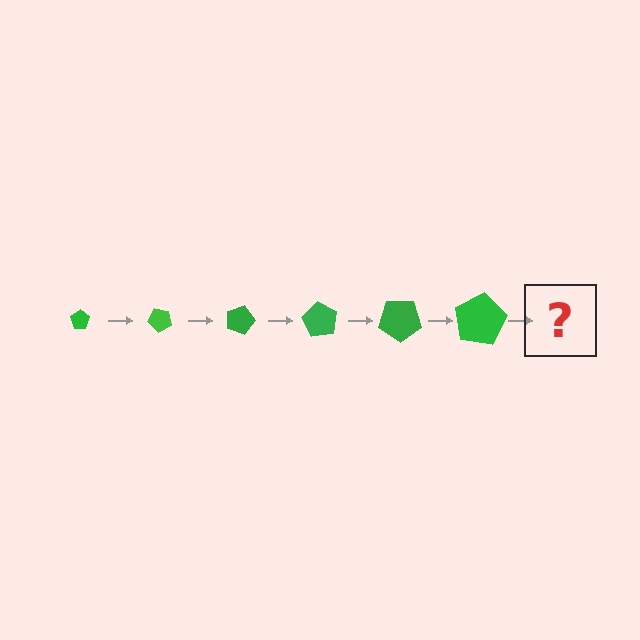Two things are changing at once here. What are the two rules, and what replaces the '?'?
The two rules are that the pentagon grows larger each step and it rotates 45 degrees each step. The '?' should be a pentagon, larger than the previous one and rotated 270 degrees from the start.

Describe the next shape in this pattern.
It should be a pentagon, larger than the previous one and rotated 270 degrees from the start.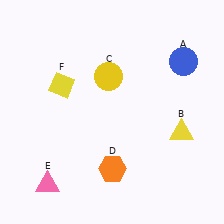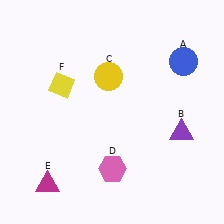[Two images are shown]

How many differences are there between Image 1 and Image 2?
There are 3 differences between the two images.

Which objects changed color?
B changed from yellow to purple. D changed from orange to pink. E changed from pink to magenta.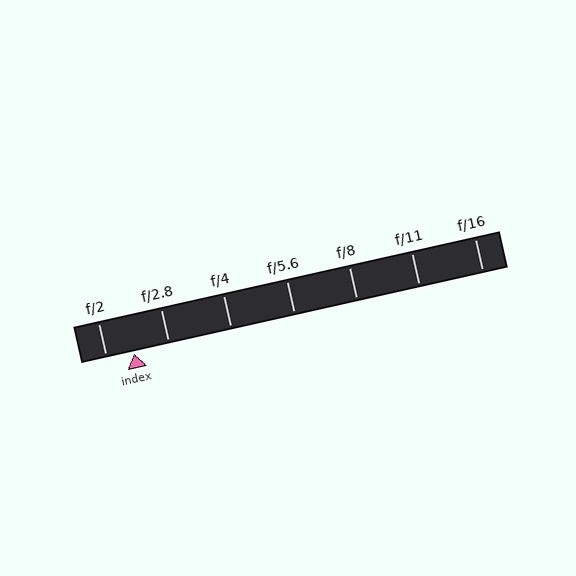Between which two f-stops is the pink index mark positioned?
The index mark is between f/2 and f/2.8.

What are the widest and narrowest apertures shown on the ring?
The widest aperture shown is f/2 and the narrowest is f/16.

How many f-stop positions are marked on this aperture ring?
There are 7 f-stop positions marked.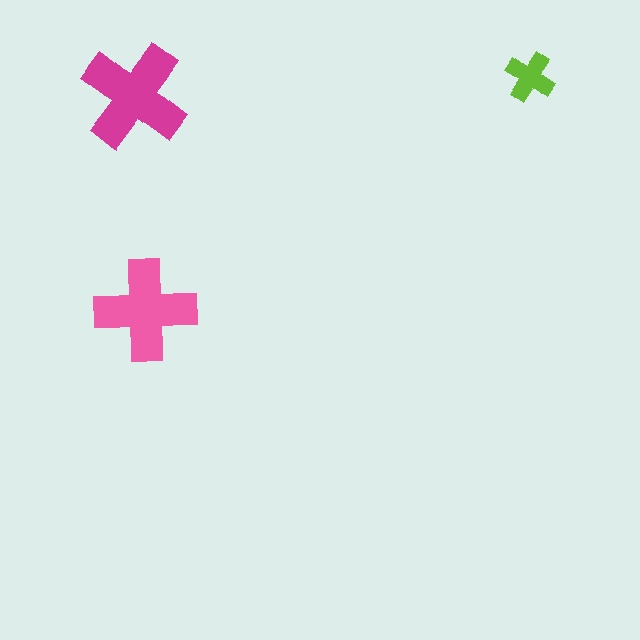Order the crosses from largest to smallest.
the magenta one, the pink one, the lime one.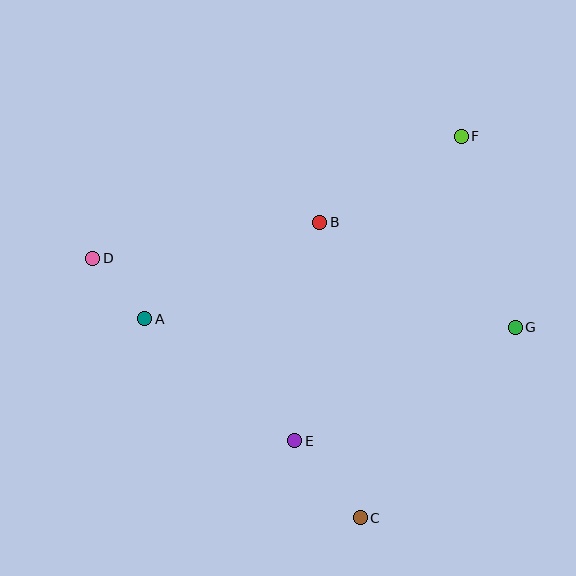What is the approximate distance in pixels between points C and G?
The distance between C and G is approximately 245 pixels.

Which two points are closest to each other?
Points A and D are closest to each other.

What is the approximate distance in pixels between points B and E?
The distance between B and E is approximately 220 pixels.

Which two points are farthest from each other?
Points D and G are farthest from each other.